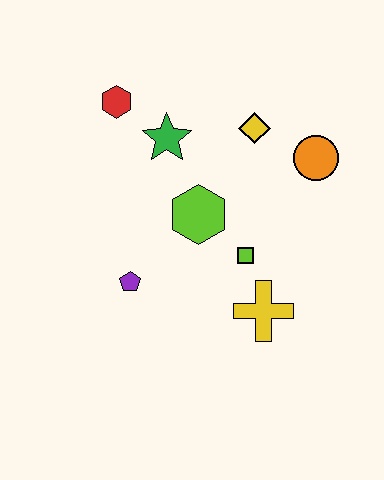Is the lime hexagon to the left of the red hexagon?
No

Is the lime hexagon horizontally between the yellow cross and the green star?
Yes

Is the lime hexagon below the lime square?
No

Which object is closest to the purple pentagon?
The lime hexagon is closest to the purple pentagon.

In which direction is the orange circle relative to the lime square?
The orange circle is above the lime square.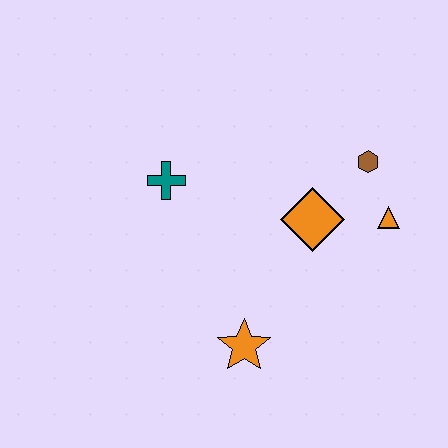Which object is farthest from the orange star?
The brown hexagon is farthest from the orange star.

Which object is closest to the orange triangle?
The brown hexagon is closest to the orange triangle.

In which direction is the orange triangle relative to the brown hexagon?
The orange triangle is below the brown hexagon.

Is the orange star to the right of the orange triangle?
No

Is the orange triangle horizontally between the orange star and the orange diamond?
No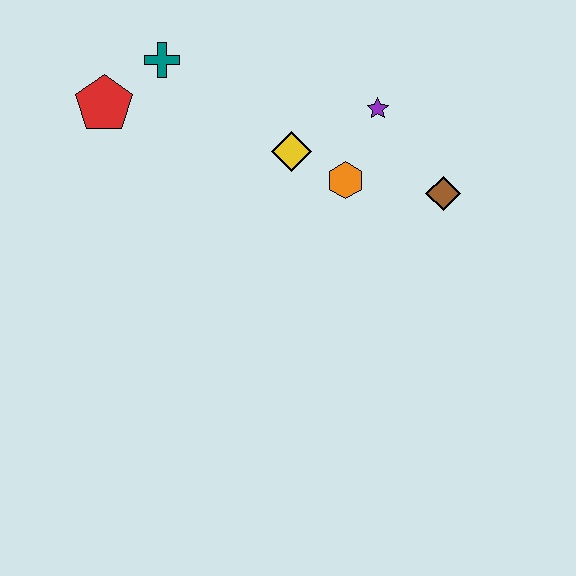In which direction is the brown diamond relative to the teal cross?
The brown diamond is to the right of the teal cross.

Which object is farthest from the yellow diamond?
The red pentagon is farthest from the yellow diamond.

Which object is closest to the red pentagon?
The teal cross is closest to the red pentagon.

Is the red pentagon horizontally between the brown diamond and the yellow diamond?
No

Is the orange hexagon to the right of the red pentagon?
Yes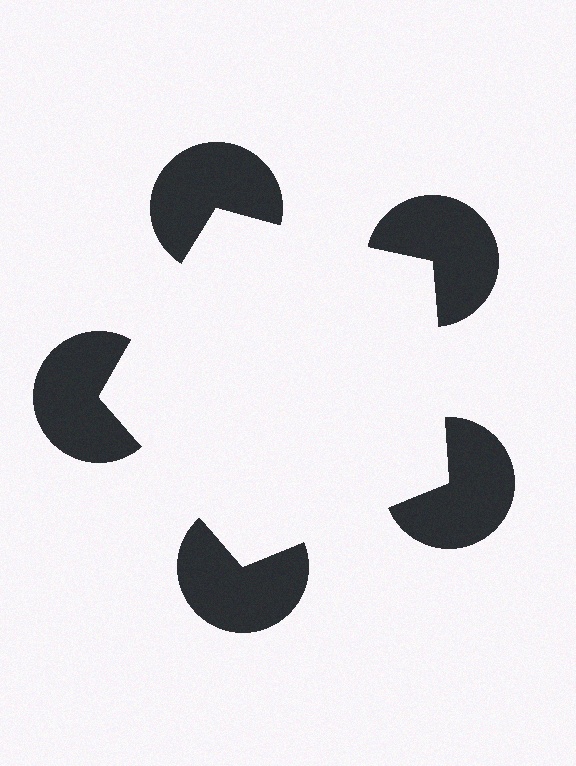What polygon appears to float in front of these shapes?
An illusory pentagon — its edges are inferred from the aligned wedge cuts in the pac-man discs, not physically drawn.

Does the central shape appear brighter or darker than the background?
It typically appears slightly brighter than the background, even though no actual brightness change is drawn.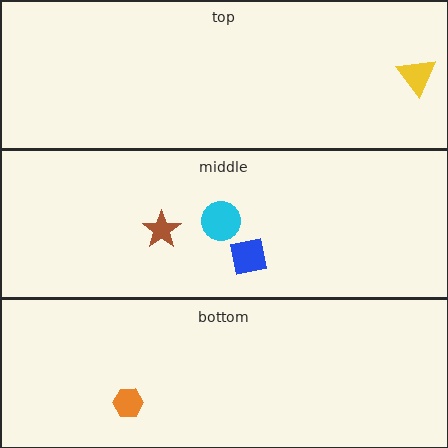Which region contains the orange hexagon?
The bottom region.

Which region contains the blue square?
The middle region.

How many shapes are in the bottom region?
1.